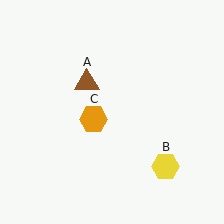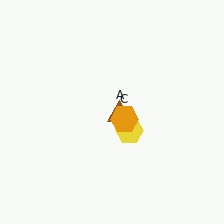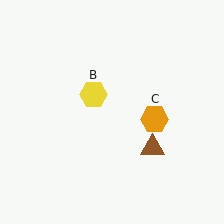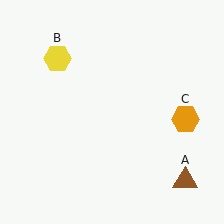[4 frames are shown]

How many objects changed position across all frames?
3 objects changed position: brown triangle (object A), yellow hexagon (object B), orange hexagon (object C).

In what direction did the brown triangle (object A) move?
The brown triangle (object A) moved down and to the right.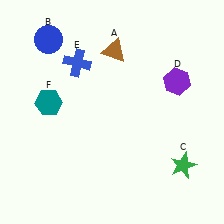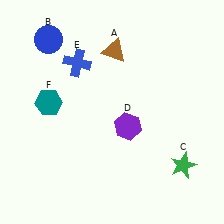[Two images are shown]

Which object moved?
The purple hexagon (D) moved left.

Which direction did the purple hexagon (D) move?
The purple hexagon (D) moved left.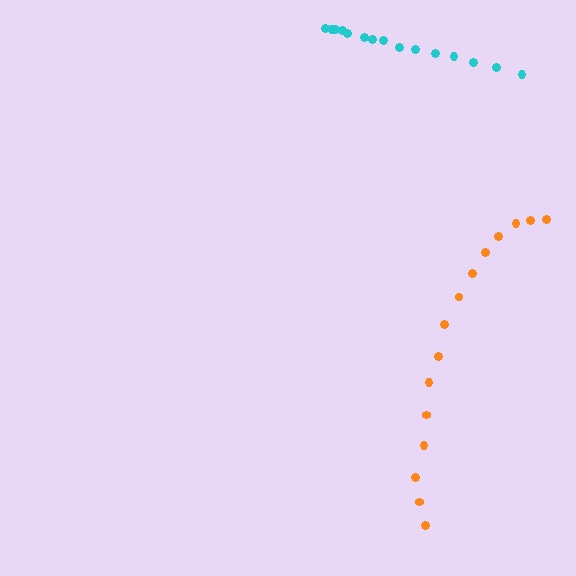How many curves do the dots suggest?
There are 2 distinct paths.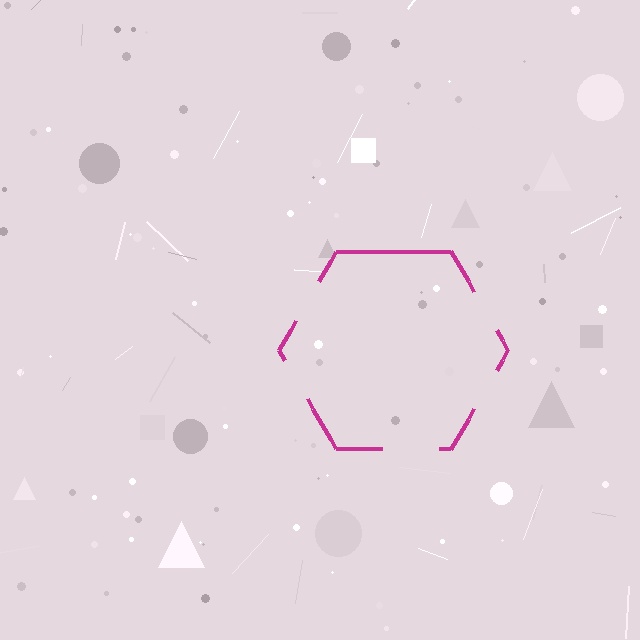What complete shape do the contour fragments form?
The contour fragments form a hexagon.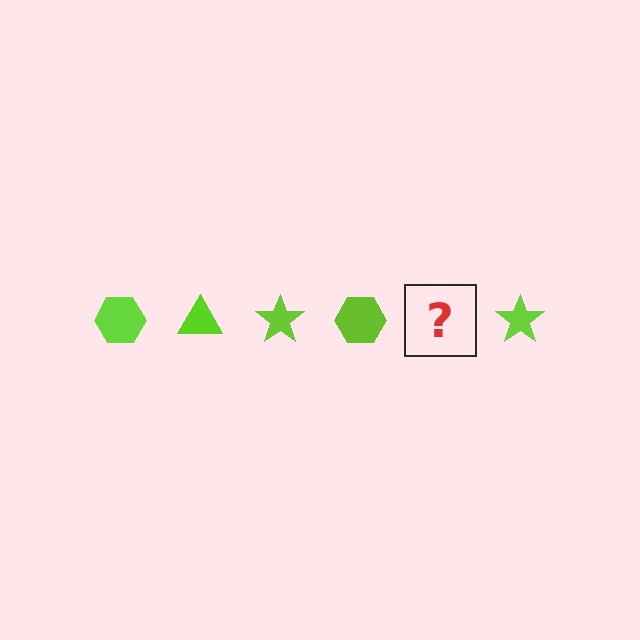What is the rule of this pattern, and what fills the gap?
The rule is that the pattern cycles through hexagon, triangle, star shapes in lime. The gap should be filled with a lime triangle.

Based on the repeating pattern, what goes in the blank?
The blank should be a lime triangle.